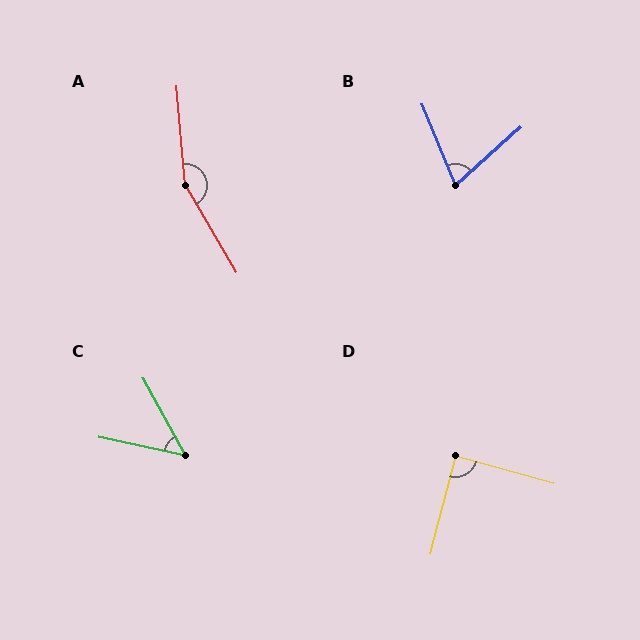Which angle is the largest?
A, at approximately 155 degrees.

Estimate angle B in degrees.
Approximately 70 degrees.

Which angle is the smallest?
C, at approximately 49 degrees.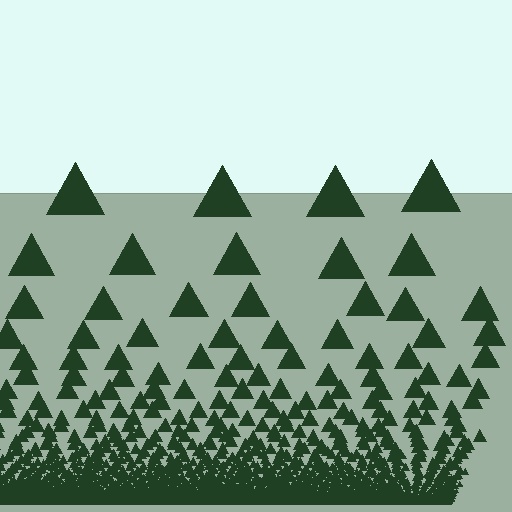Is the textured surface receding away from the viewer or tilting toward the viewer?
The surface appears to tilt toward the viewer. Texture elements get larger and sparser toward the top.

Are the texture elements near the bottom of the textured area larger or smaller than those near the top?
Smaller. The gradient is inverted — elements near the bottom are smaller and denser.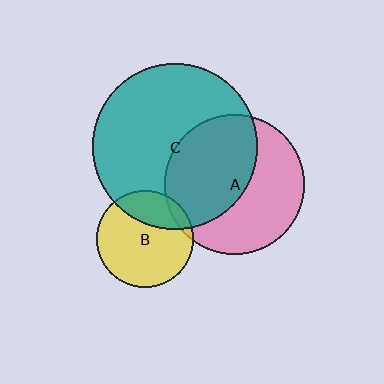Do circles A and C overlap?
Yes.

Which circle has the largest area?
Circle C (teal).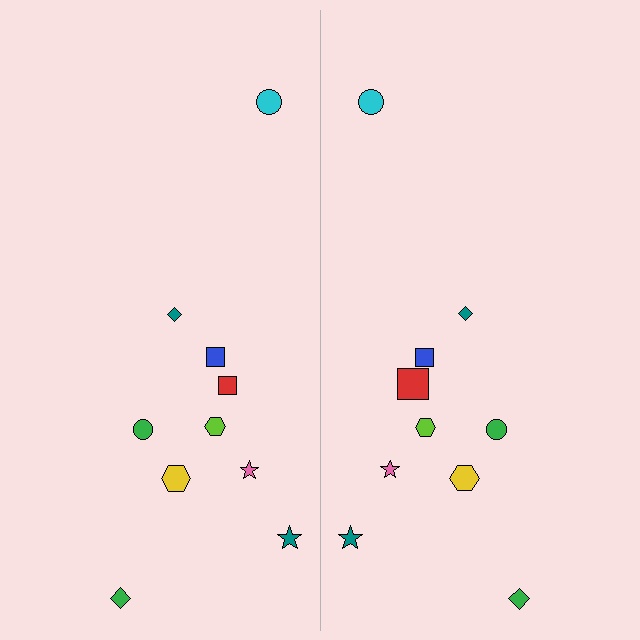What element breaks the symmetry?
The red square on the right side has a different size than its mirror counterpart.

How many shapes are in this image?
There are 20 shapes in this image.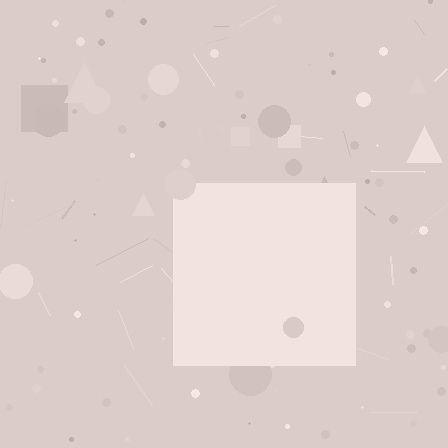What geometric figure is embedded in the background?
A square is embedded in the background.